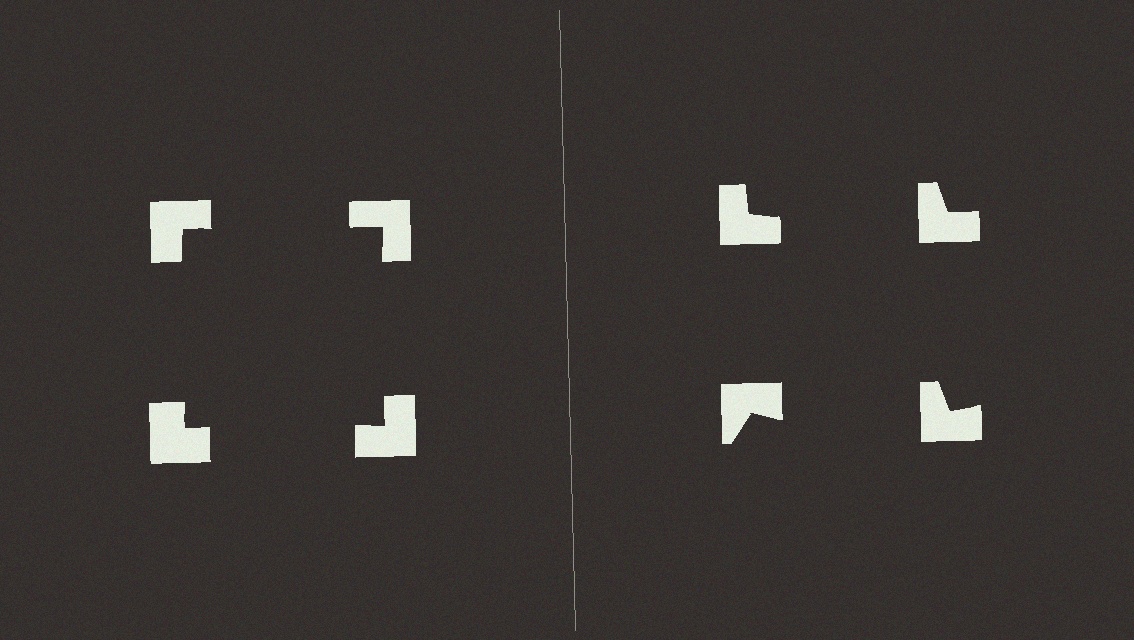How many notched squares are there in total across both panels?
8 — 4 on each side.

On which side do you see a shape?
An illusory square appears on the left side. On the right side the wedge cuts are rotated, so no coherent shape forms.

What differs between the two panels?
The notched squares are positioned identically on both sides; only the wedge orientations differ. On the left they align to a square; on the right they are misaligned.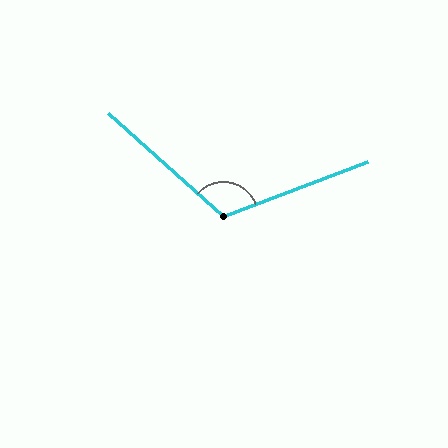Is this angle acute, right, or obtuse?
It is obtuse.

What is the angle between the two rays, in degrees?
Approximately 117 degrees.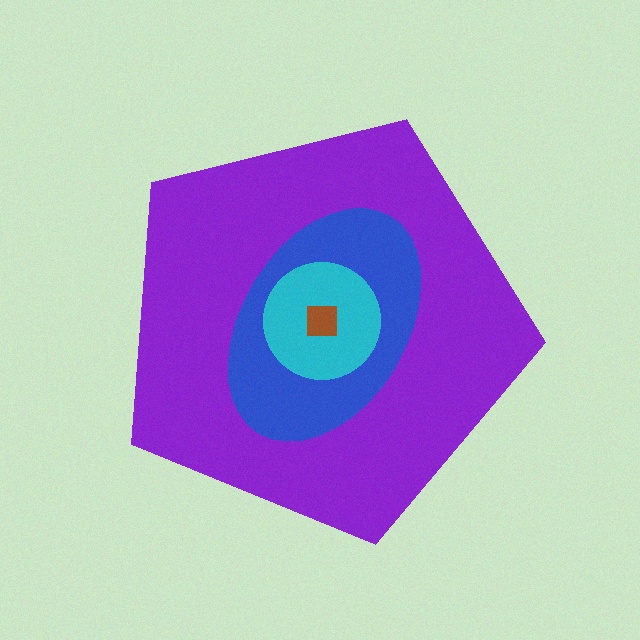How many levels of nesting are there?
4.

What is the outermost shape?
The purple pentagon.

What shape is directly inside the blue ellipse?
The cyan circle.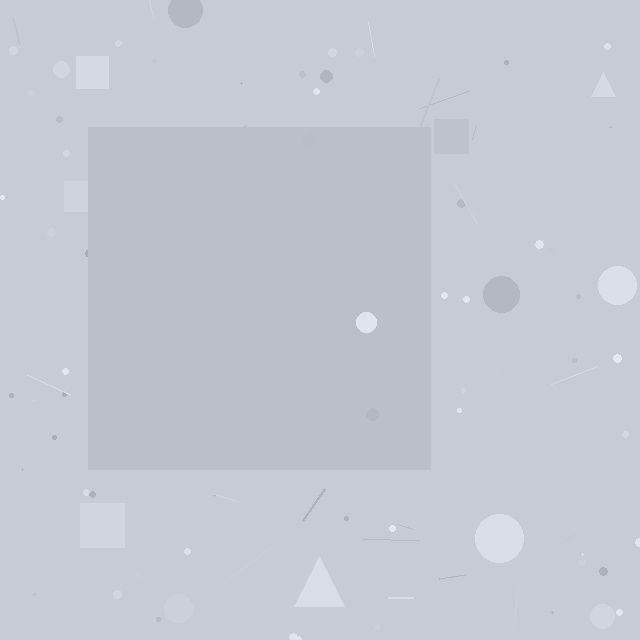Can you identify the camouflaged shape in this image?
The camouflaged shape is a square.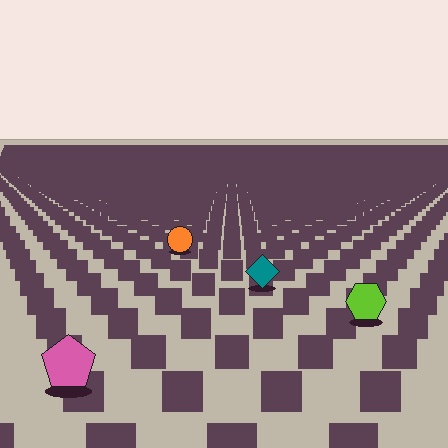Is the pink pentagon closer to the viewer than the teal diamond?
Yes. The pink pentagon is closer — you can tell from the texture gradient: the ground texture is coarser near it.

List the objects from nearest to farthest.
From nearest to farthest: the pink pentagon, the lime hexagon, the teal diamond, the orange circle.